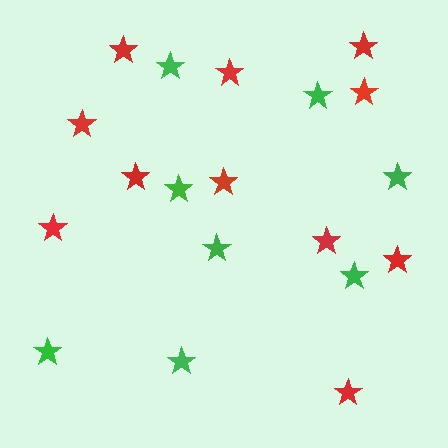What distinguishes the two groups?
There are 2 groups: one group of red stars (11) and one group of green stars (8).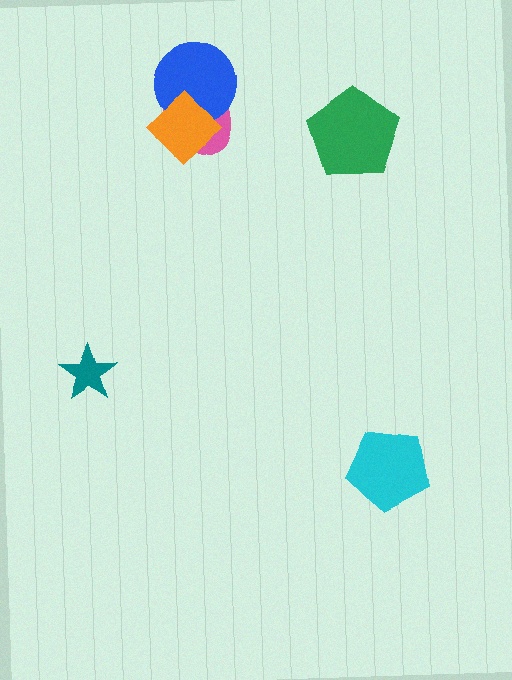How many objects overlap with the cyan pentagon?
0 objects overlap with the cyan pentagon.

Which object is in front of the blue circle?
The orange diamond is in front of the blue circle.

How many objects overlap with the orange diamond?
2 objects overlap with the orange diamond.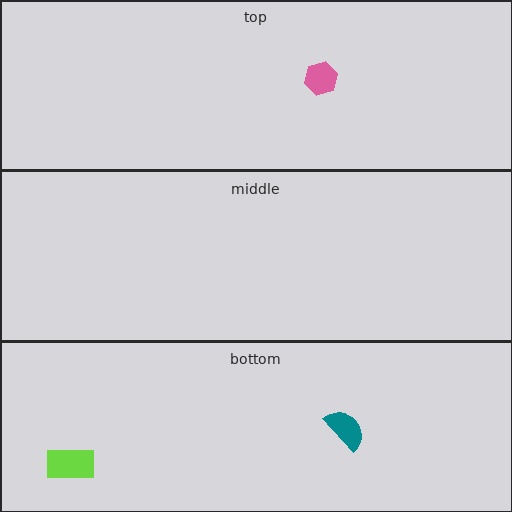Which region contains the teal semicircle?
The bottom region.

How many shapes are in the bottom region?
2.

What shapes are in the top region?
The pink hexagon.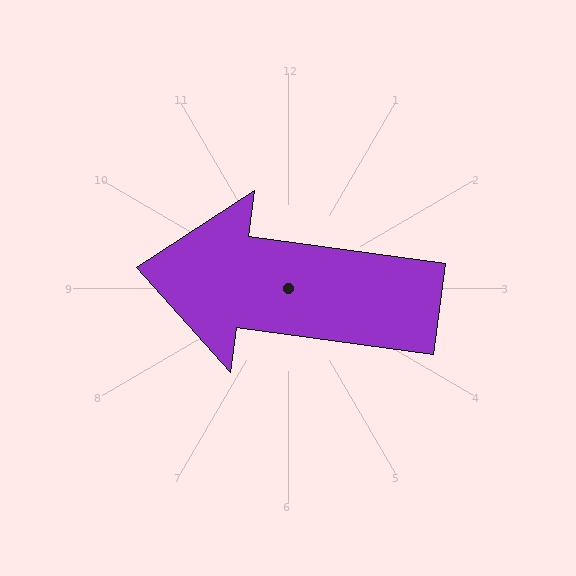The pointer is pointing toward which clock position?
Roughly 9 o'clock.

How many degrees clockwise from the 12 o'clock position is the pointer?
Approximately 278 degrees.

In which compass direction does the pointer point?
West.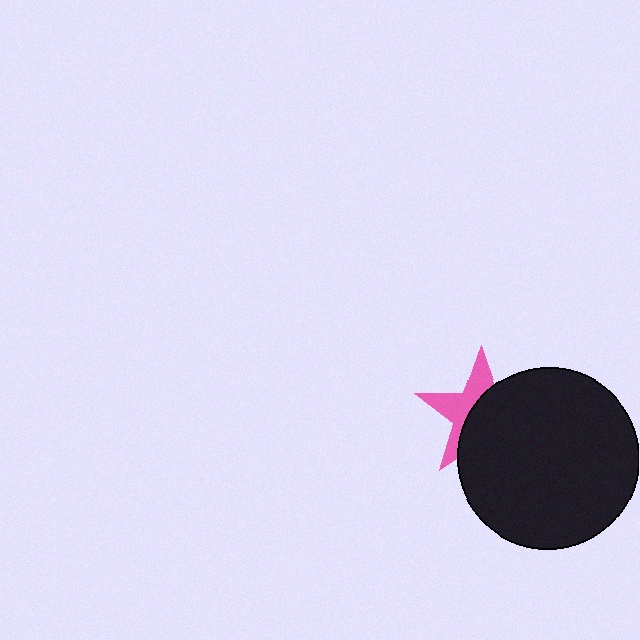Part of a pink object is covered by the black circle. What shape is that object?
It is a star.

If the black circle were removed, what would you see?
You would see the complete pink star.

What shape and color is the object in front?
The object in front is a black circle.